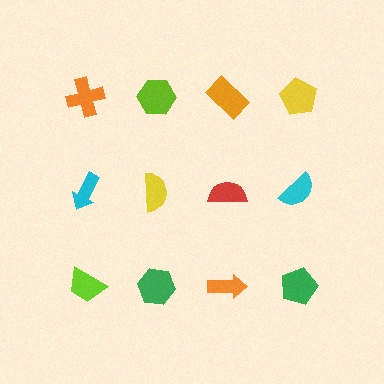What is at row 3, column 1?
A lime trapezoid.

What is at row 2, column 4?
A cyan semicircle.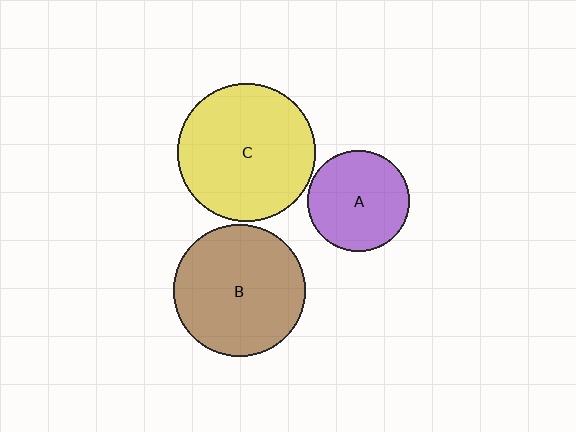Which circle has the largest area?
Circle C (yellow).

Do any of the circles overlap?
No, none of the circles overlap.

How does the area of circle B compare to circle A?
Approximately 1.7 times.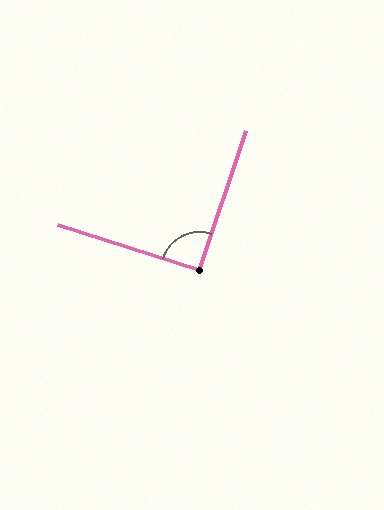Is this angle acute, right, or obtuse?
It is approximately a right angle.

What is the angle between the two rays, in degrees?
Approximately 91 degrees.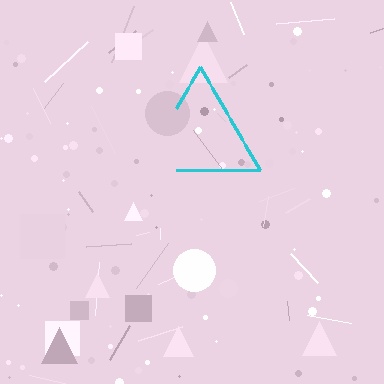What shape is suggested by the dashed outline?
The dashed outline suggests a triangle.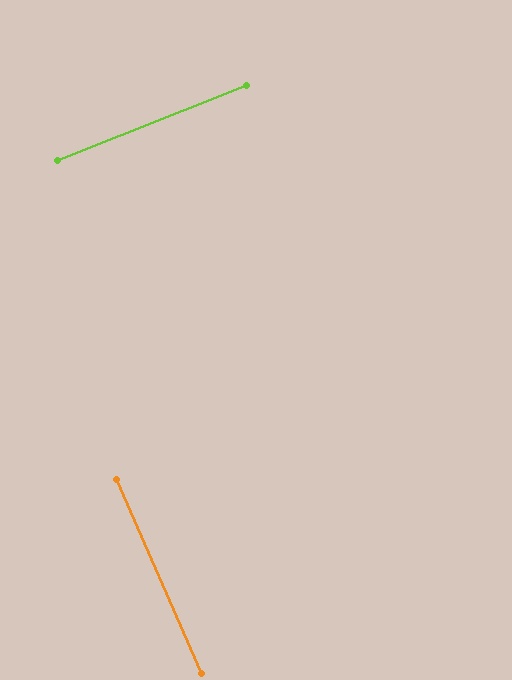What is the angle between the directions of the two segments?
Approximately 88 degrees.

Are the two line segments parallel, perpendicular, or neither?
Perpendicular — they meet at approximately 88°.